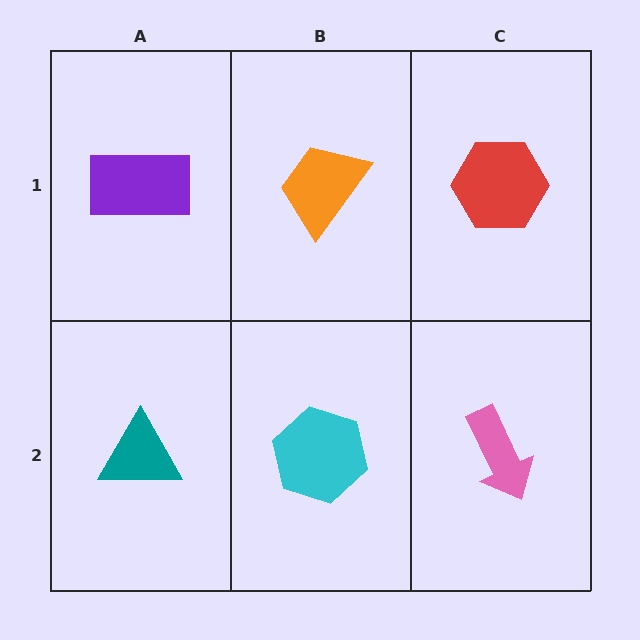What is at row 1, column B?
An orange trapezoid.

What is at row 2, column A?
A teal triangle.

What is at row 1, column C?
A red hexagon.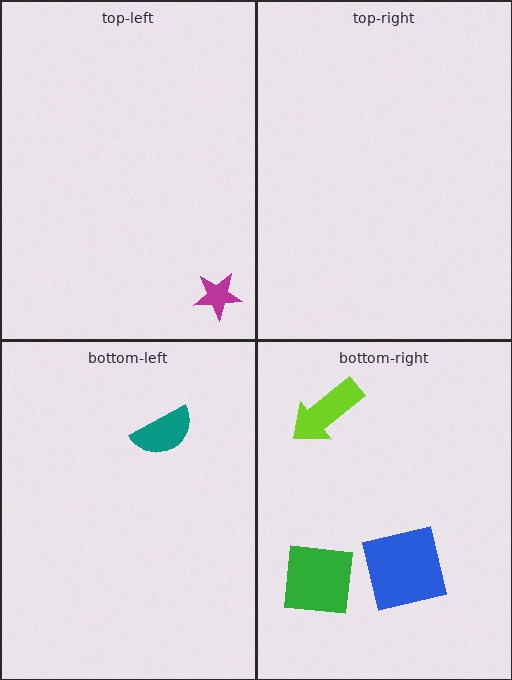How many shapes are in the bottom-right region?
3.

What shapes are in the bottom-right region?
The blue square, the green square, the lime arrow.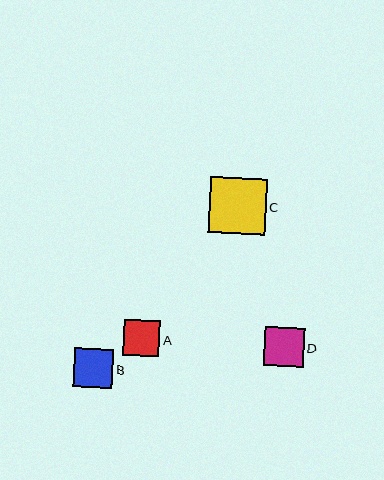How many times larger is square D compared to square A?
Square D is approximately 1.1 times the size of square A.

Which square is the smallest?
Square A is the smallest with a size of approximately 36 pixels.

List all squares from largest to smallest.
From largest to smallest: C, D, B, A.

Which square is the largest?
Square C is the largest with a size of approximately 56 pixels.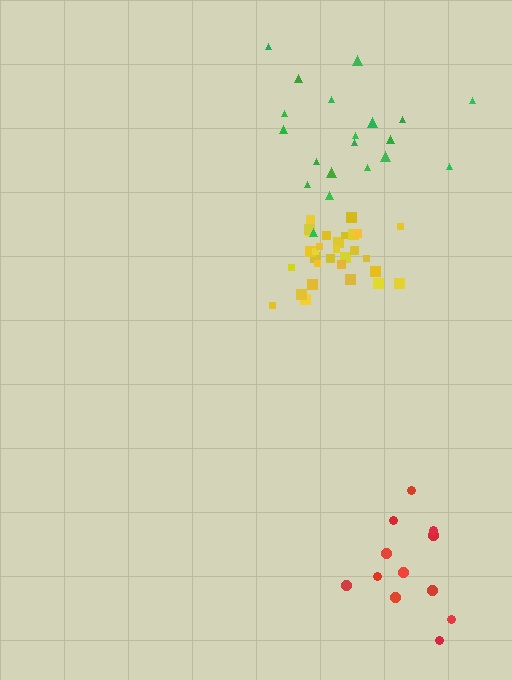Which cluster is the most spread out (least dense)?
Red.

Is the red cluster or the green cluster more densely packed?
Green.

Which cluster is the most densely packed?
Yellow.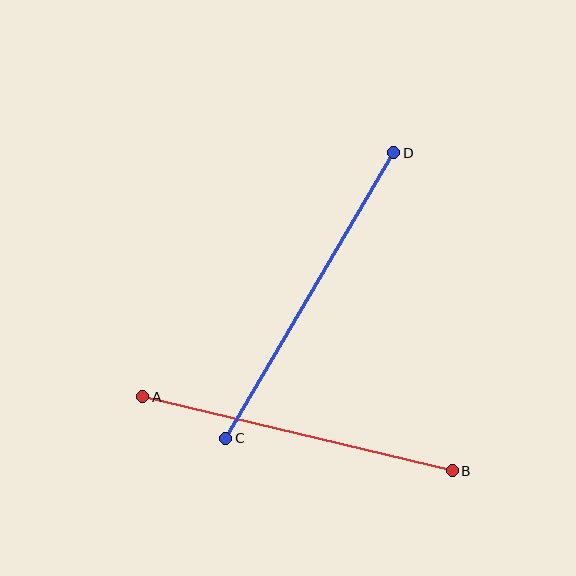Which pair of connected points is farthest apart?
Points C and D are farthest apart.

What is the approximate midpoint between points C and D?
The midpoint is at approximately (310, 295) pixels.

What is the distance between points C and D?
The distance is approximately 332 pixels.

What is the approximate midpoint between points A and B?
The midpoint is at approximately (298, 434) pixels.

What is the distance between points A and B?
The distance is approximately 318 pixels.